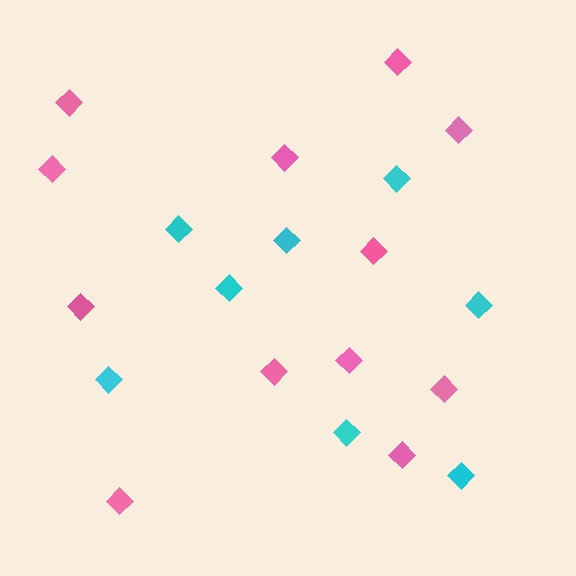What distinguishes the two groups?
There are 2 groups: one group of pink diamonds (12) and one group of cyan diamonds (8).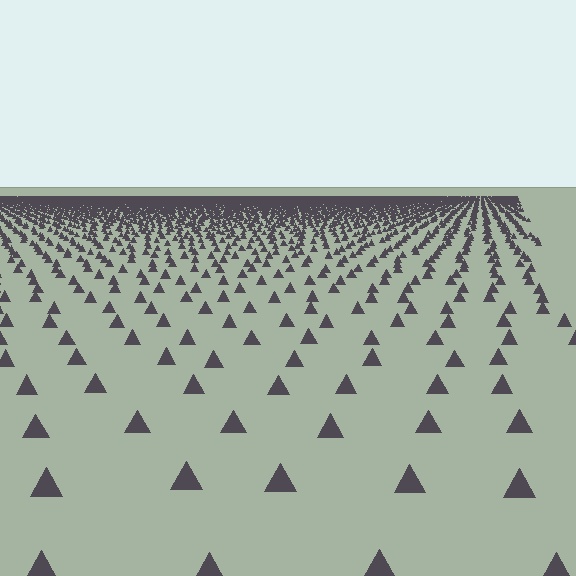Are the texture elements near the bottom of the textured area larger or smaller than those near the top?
Larger. Near the bottom, elements are closer to the viewer and appear at a bigger on-screen size.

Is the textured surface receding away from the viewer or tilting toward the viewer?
The surface is receding away from the viewer. Texture elements get smaller and denser toward the top.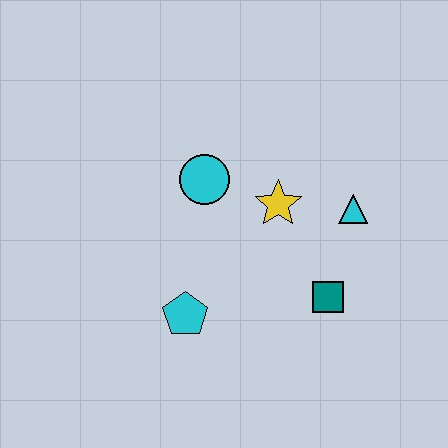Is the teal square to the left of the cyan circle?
No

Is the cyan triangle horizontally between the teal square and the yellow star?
No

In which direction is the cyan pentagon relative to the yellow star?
The cyan pentagon is below the yellow star.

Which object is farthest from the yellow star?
The cyan pentagon is farthest from the yellow star.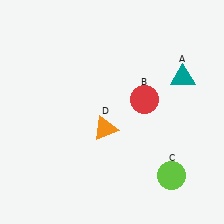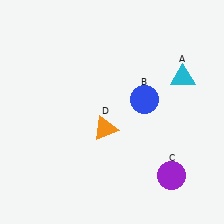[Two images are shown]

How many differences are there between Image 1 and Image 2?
There are 3 differences between the two images.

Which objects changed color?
A changed from teal to cyan. B changed from red to blue. C changed from lime to purple.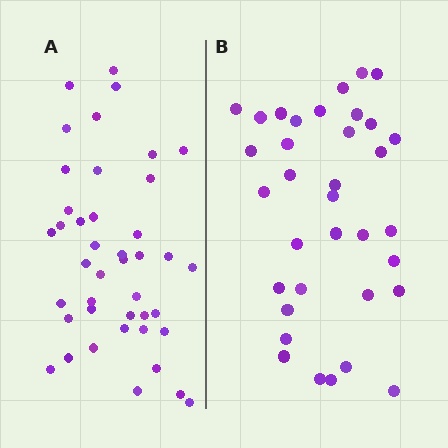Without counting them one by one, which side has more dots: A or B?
Region A (the left region) has more dots.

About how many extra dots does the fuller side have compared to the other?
Region A has roughly 8 or so more dots than region B.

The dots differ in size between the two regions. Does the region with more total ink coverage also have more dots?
No. Region B has more total ink coverage because its dots are larger, but region A actually contains more individual dots. Total area can be misleading — the number of items is what matters here.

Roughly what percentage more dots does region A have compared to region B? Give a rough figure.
About 20% more.